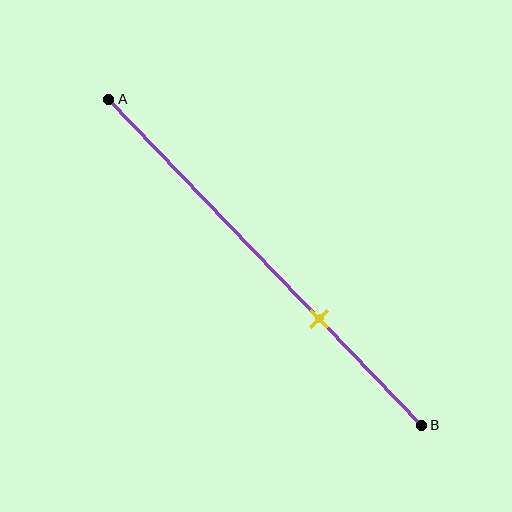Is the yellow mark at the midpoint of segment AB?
No, the mark is at about 65% from A, not at the 50% midpoint.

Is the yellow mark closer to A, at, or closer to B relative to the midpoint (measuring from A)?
The yellow mark is closer to point B than the midpoint of segment AB.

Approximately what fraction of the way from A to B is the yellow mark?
The yellow mark is approximately 65% of the way from A to B.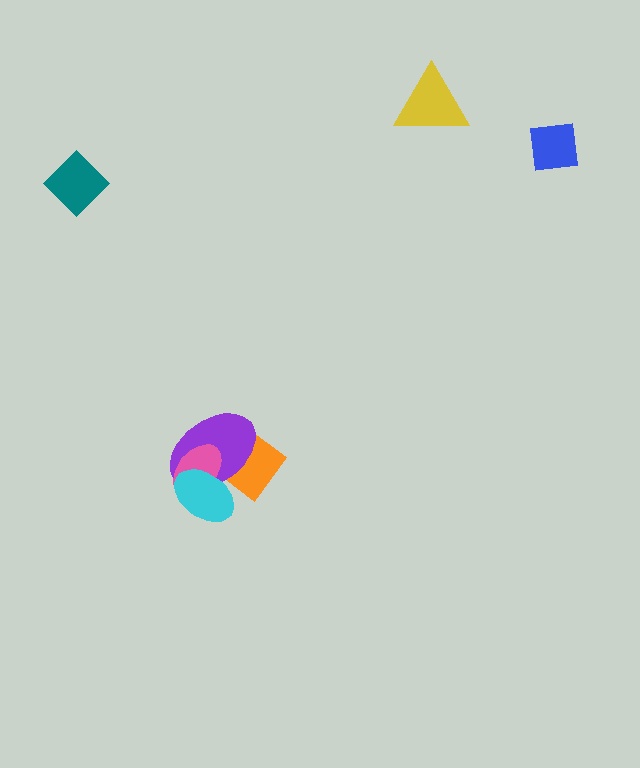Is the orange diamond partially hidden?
Yes, it is partially covered by another shape.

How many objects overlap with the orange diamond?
3 objects overlap with the orange diamond.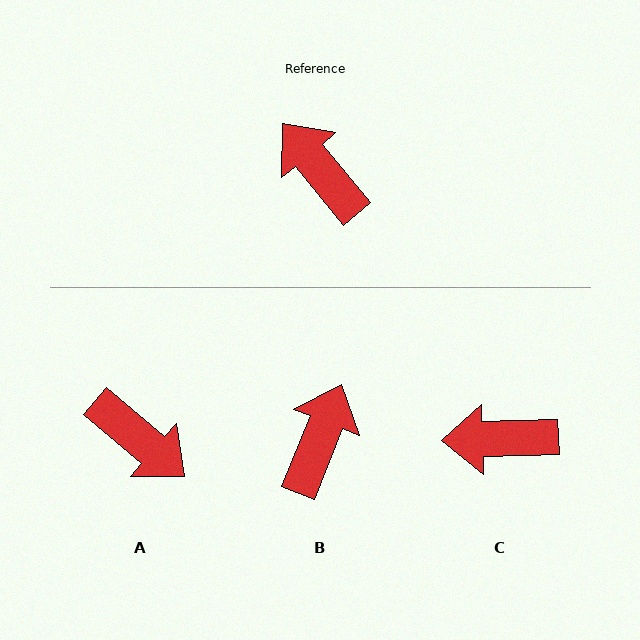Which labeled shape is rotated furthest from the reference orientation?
A, about 170 degrees away.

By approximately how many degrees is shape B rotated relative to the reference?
Approximately 61 degrees clockwise.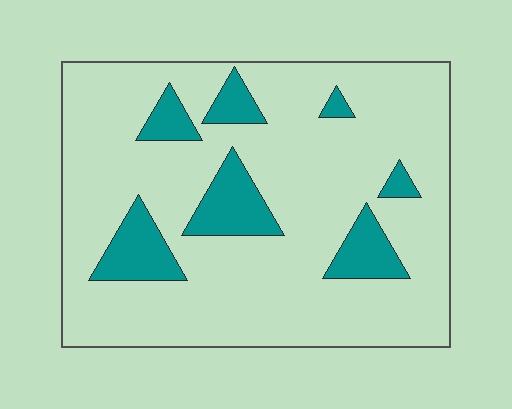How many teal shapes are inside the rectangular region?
7.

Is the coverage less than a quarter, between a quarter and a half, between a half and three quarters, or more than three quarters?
Less than a quarter.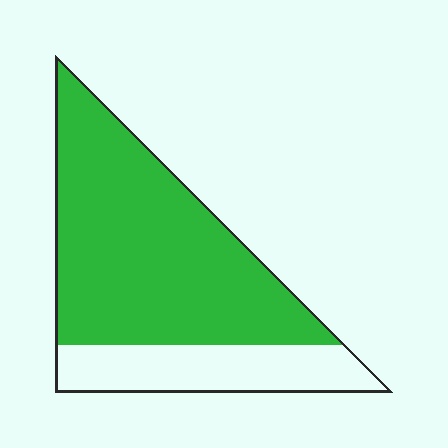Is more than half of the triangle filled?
Yes.